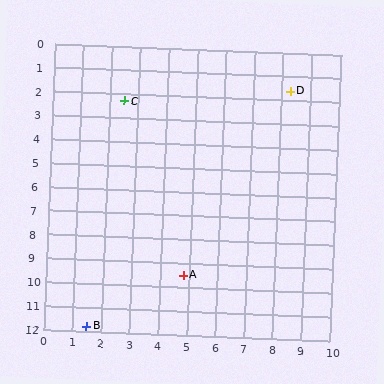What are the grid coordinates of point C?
Point C is at approximately (2.5, 2.3).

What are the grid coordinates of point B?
Point B is at approximately (1.5, 11.8).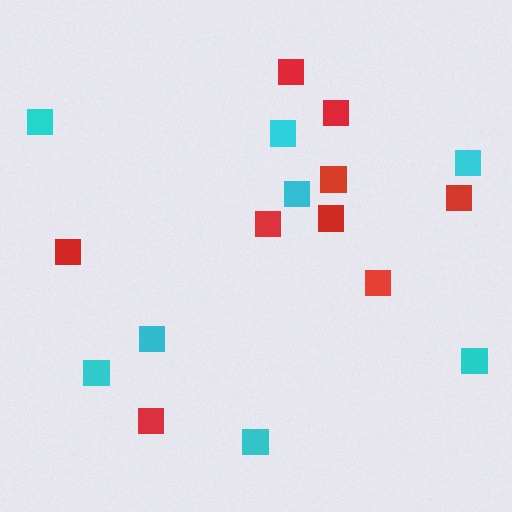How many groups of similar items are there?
There are 2 groups: one group of red squares (9) and one group of cyan squares (8).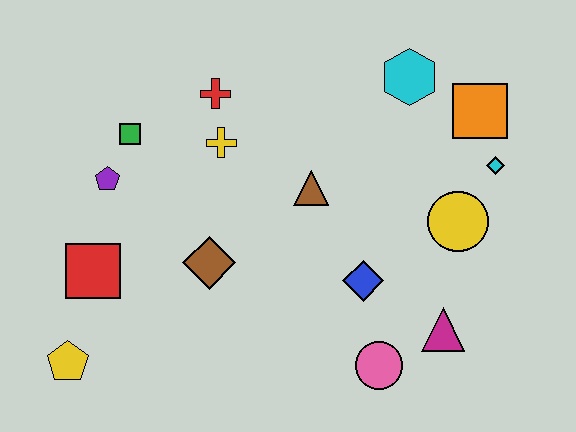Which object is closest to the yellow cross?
The red cross is closest to the yellow cross.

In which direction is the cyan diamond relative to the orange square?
The cyan diamond is below the orange square.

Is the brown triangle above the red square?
Yes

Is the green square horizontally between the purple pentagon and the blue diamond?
Yes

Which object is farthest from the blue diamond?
The yellow pentagon is farthest from the blue diamond.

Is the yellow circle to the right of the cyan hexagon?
Yes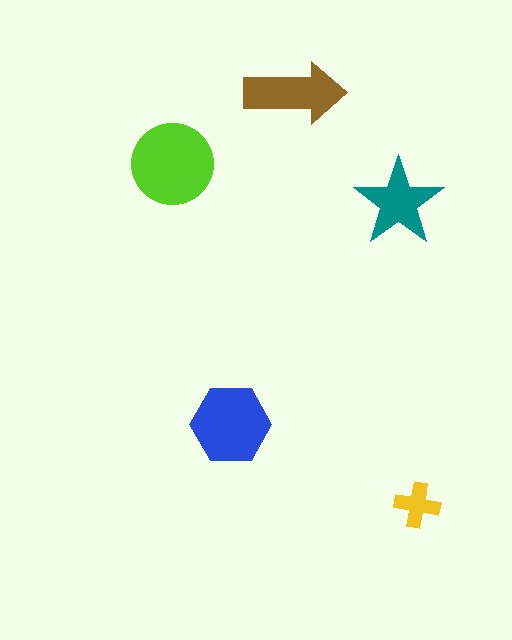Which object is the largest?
The lime circle.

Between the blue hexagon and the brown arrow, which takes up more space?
The blue hexagon.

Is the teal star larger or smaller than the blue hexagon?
Smaller.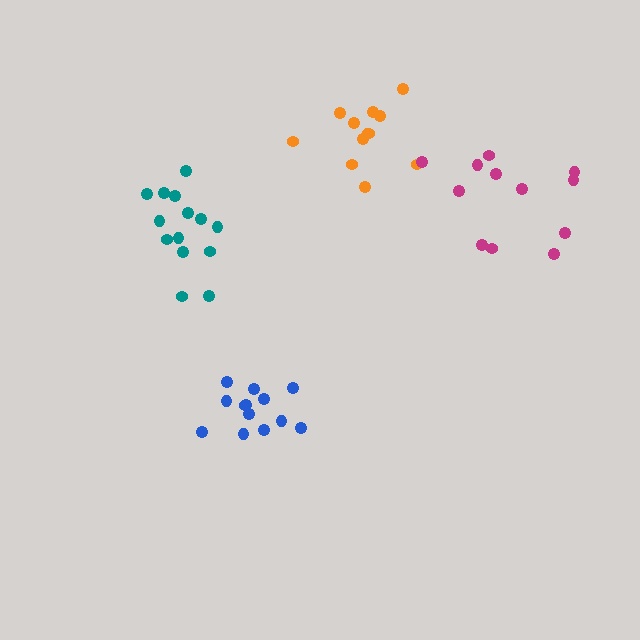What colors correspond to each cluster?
The clusters are colored: orange, teal, magenta, blue.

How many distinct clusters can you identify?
There are 4 distinct clusters.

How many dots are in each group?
Group 1: 12 dots, Group 2: 14 dots, Group 3: 12 dots, Group 4: 13 dots (51 total).